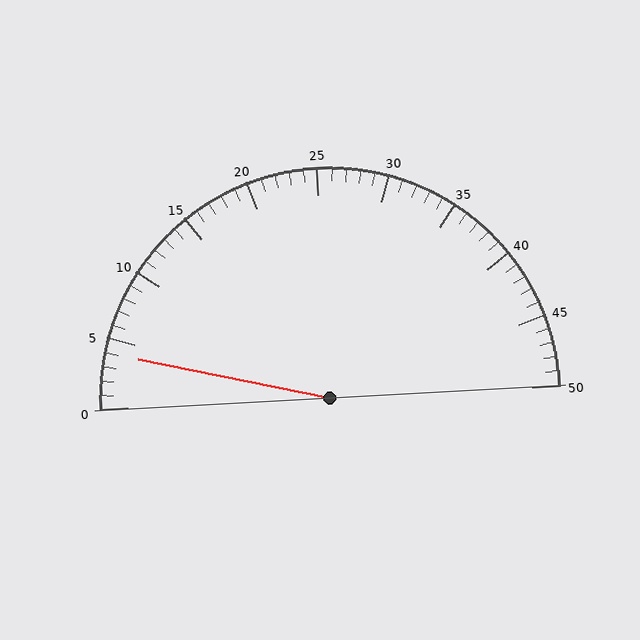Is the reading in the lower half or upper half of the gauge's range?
The reading is in the lower half of the range (0 to 50).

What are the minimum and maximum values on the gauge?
The gauge ranges from 0 to 50.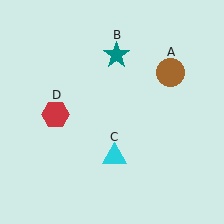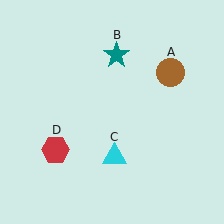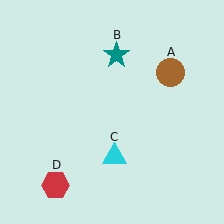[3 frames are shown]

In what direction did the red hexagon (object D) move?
The red hexagon (object D) moved down.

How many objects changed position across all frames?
1 object changed position: red hexagon (object D).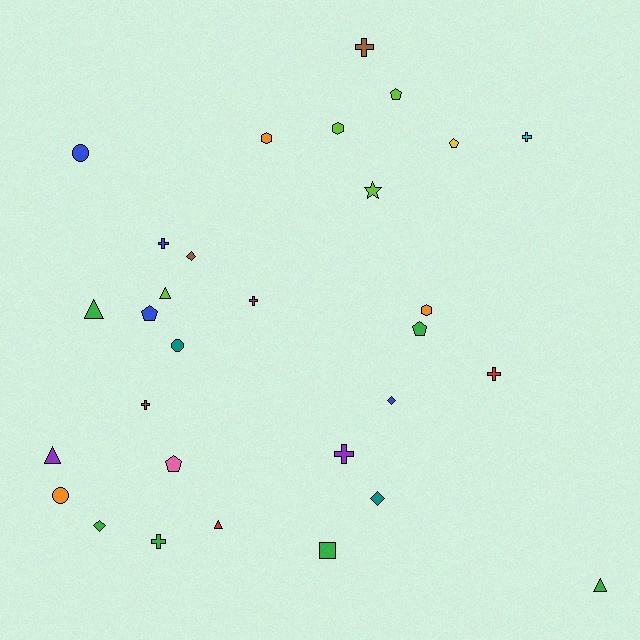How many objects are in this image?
There are 30 objects.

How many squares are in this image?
There is 1 square.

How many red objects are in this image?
There are 2 red objects.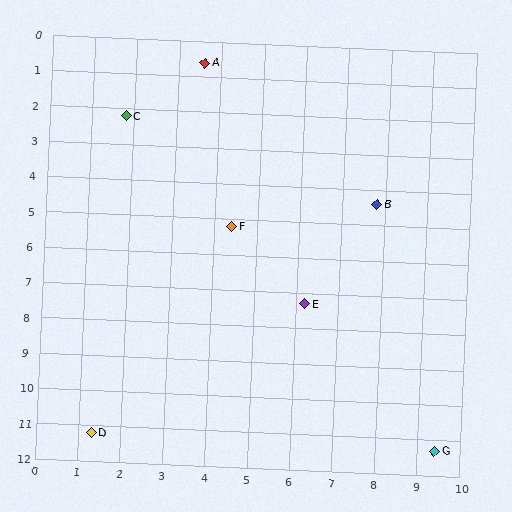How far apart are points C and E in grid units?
Points C and E are about 6.7 grid units apart.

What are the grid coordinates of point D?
Point D is at approximately (1.3, 11.2).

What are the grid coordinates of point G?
Point G is at approximately (9.4, 11.3).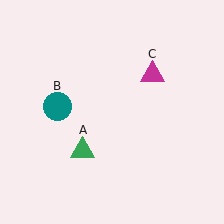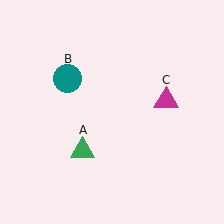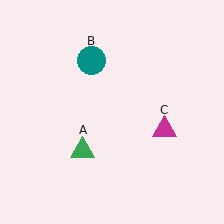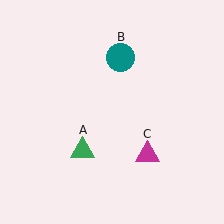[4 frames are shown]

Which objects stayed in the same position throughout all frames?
Green triangle (object A) remained stationary.